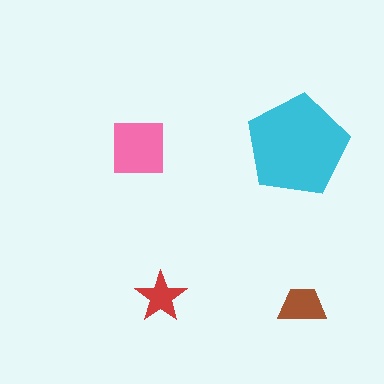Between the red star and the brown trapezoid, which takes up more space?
The brown trapezoid.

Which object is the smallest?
The red star.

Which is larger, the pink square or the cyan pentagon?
The cyan pentagon.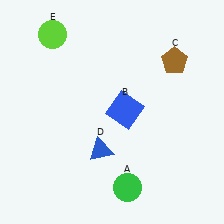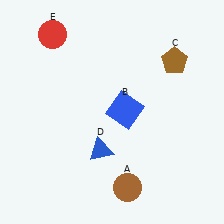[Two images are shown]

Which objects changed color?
A changed from green to brown. E changed from lime to red.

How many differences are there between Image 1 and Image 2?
There are 2 differences between the two images.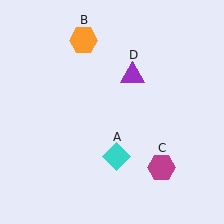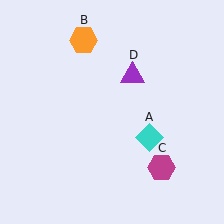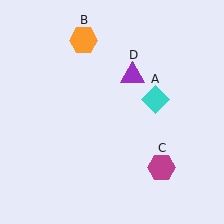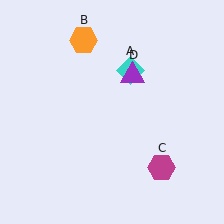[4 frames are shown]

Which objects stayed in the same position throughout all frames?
Orange hexagon (object B) and magenta hexagon (object C) and purple triangle (object D) remained stationary.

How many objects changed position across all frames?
1 object changed position: cyan diamond (object A).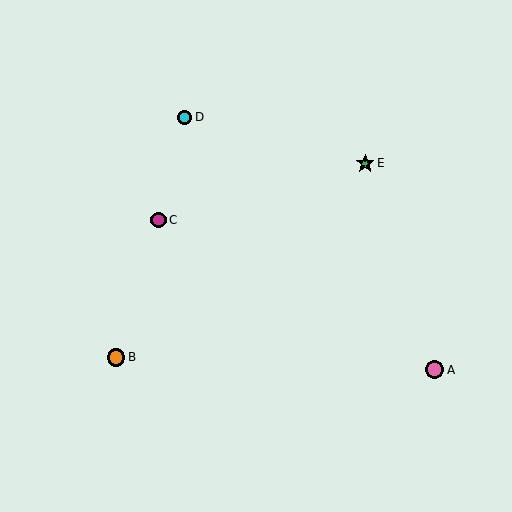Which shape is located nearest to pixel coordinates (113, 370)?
The orange circle (labeled B) at (116, 357) is nearest to that location.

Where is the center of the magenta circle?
The center of the magenta circle is at (159, 220).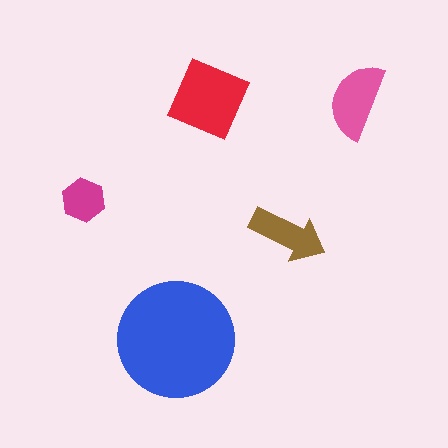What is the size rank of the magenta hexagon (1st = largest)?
5th.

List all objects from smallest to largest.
The magenta hexagon, the brown arrow, the pink semicircle, the red diamond, the blue circle.